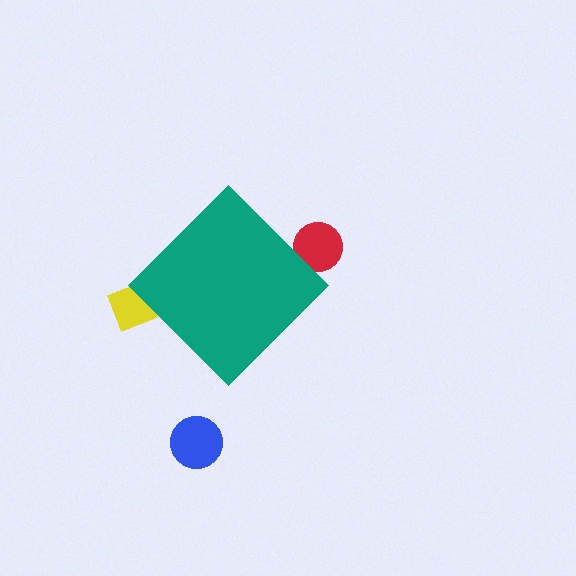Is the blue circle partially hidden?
No, the blue circle is fully visible.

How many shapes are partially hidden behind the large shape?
2 shapes are partially hidden.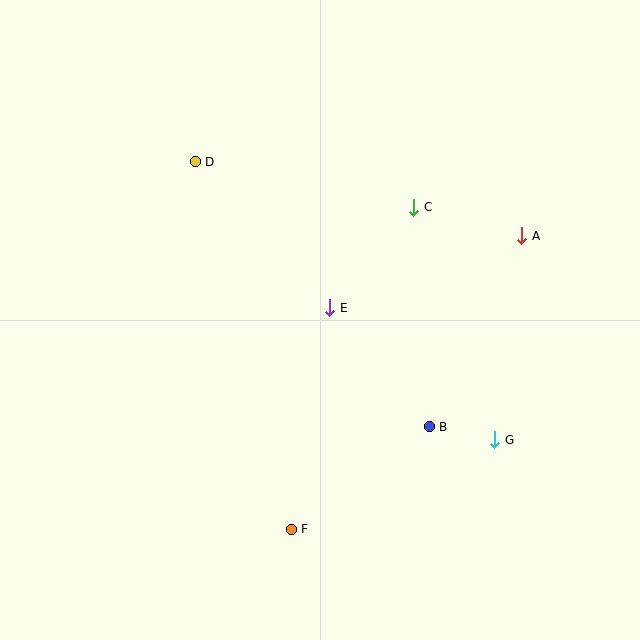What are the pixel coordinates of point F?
Point F is at (291, 529).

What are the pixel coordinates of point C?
Point C is at (414, 207).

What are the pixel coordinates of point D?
Point D is at (195, 162).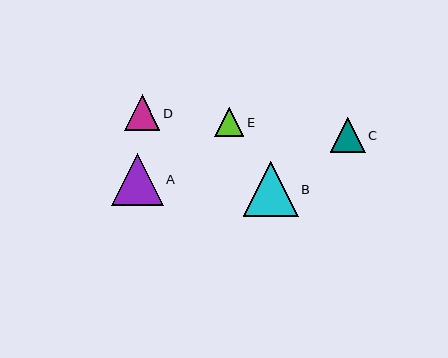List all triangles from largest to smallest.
From largest to smallest: B, A, D, C, E.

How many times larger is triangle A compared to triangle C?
Triangle A is approximately 1.5 times the size of triangle C.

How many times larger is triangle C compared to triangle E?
Triangle C is approximately 1.2 times the size of triangle E.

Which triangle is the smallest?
Triangle E is the smallest with a size of approximately 29 pixels.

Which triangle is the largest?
Triangle B is the largest with a size of approximately 55 pixels.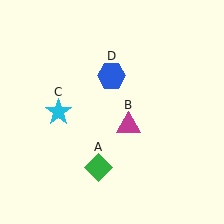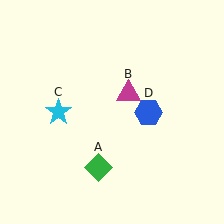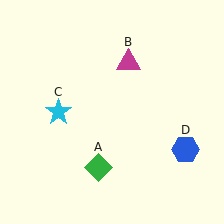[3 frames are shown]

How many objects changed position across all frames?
2 objects changed position: magenta triangle (object B), blue hexagon (object D).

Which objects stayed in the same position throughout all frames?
Green diamond (object A) and cyan star (object C) remained stationary.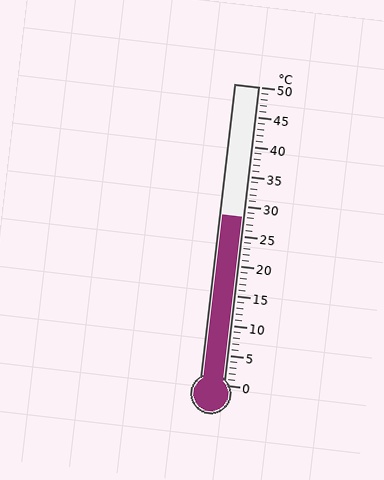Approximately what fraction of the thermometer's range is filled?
The thermometer is filled to approximately 55% of its range.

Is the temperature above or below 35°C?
The temperature is below 35°C.